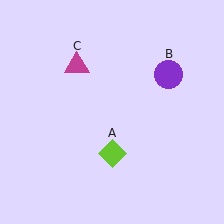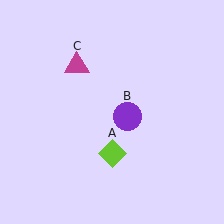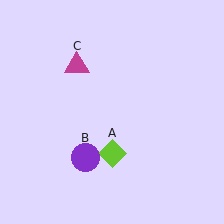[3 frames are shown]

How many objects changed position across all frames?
1 object changed position: purple circle (object B).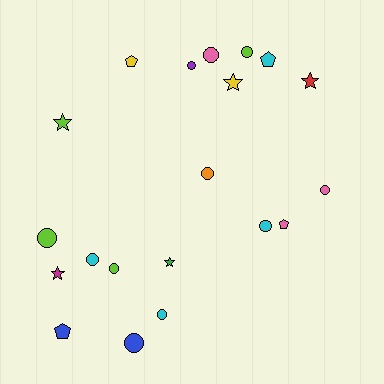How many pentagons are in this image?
There are 4 pentagons.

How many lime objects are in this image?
There are 4 lime objects.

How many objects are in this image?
There are 20 objects.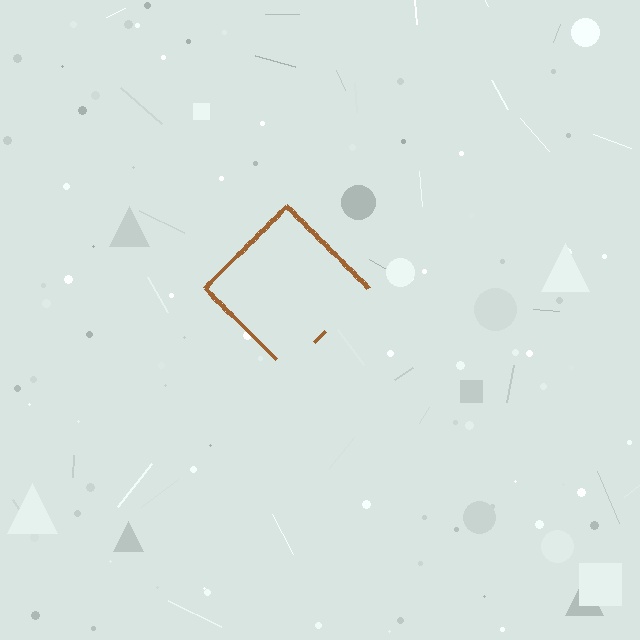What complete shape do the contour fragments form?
The contour fragments form a diamond.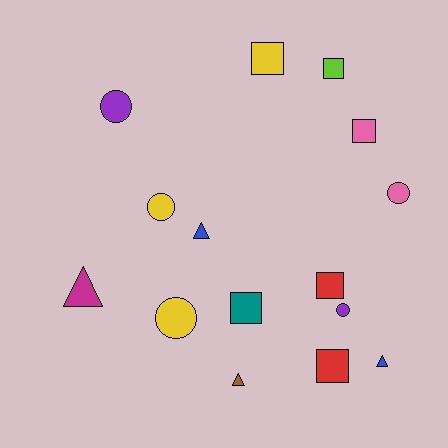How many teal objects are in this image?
There is 1 teal object.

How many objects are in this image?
There are 15 objects.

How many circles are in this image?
There are 5 circles.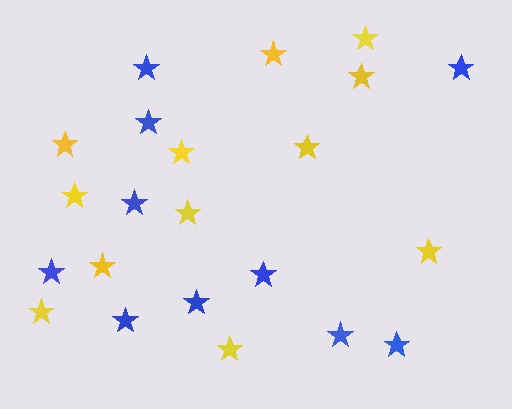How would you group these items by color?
There are 2 groups: one group of yellow stars (12) and one group of blue stars (10).